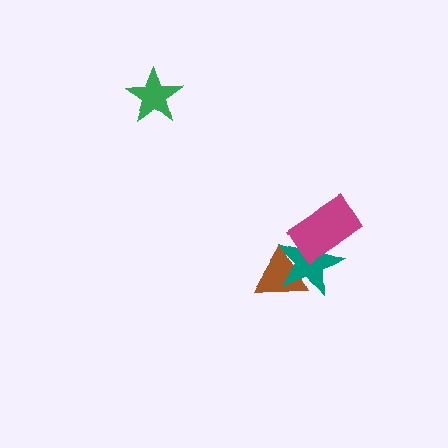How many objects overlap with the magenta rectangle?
1 object overlaps with the magenta rectangle.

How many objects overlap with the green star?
0 objects overlap with the green star.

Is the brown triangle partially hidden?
Yes, it is partially covered by another shape.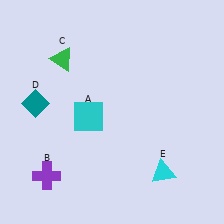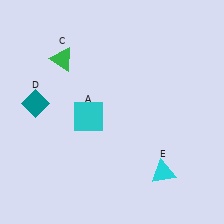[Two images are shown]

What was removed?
The purple cross (B) was removed in Image 2.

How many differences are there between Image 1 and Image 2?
There is 1 difference between the two images.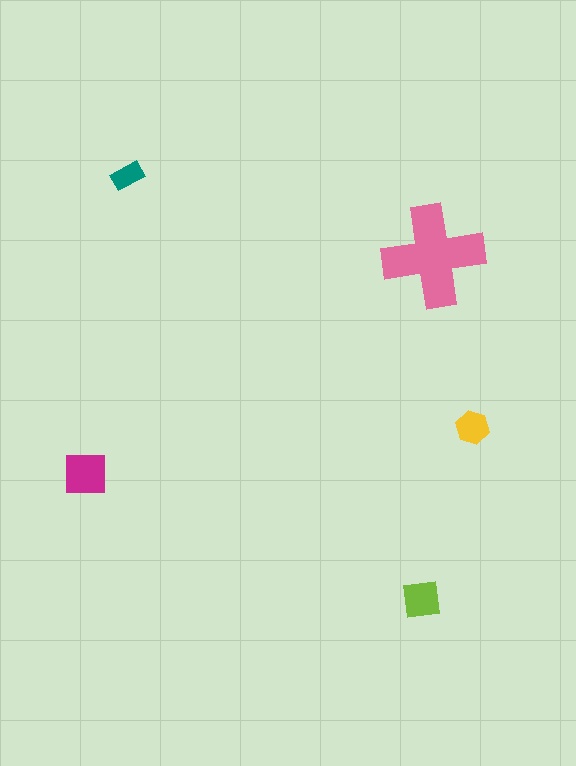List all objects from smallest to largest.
The teal rectangle, the yellow hexagon, the lime square, the magenta square, the pink cross.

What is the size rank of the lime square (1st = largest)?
3rd.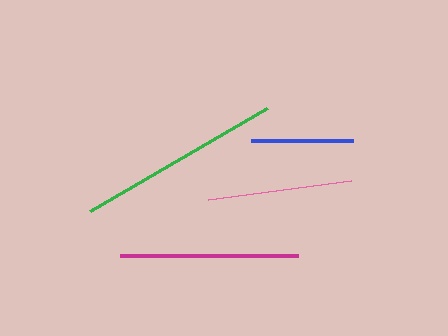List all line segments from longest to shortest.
From longest to shortest: green, magenta, pink, blue.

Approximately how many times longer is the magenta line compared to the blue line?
The magenta line is approximately 1.7 times the length of the blue line.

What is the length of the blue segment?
The blue segment is approximately 103 pixels long.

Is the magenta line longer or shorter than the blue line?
The magenta line is longer than the blue line.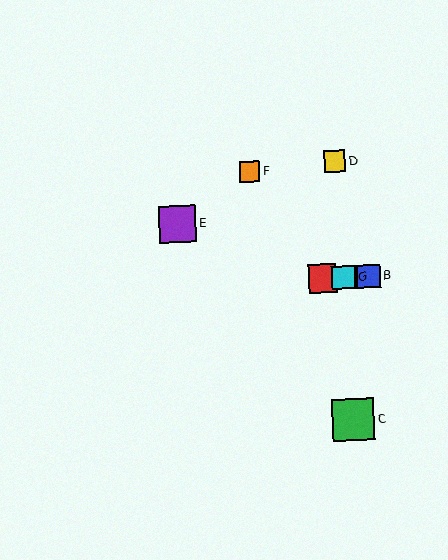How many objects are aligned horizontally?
3 objects (A, B, G) are aligned horizontally.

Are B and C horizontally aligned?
No, B is at y≈276 and C is at y≈420.